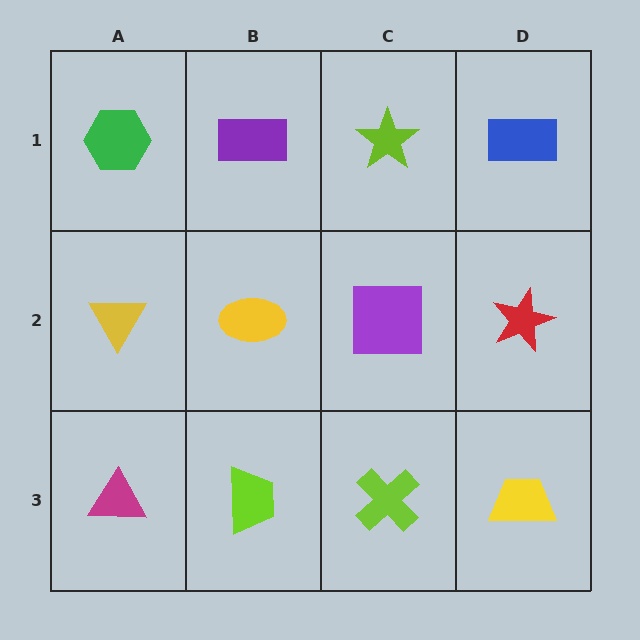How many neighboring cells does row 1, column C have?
3.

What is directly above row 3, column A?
A yellow triangle.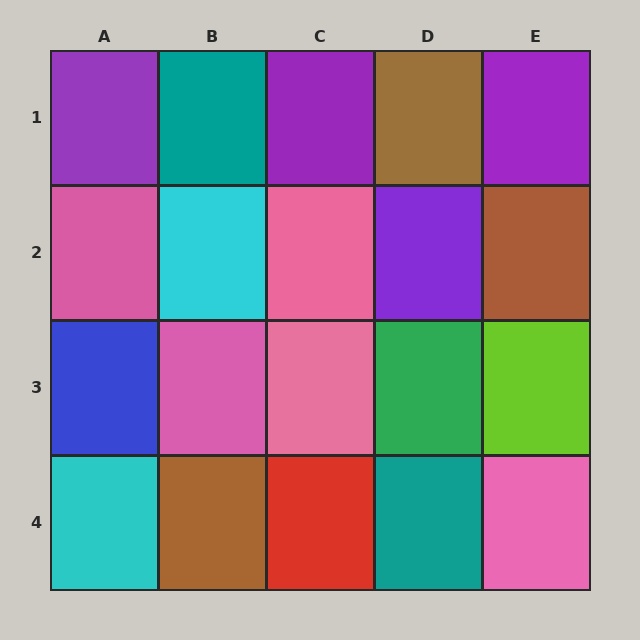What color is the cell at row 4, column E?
Pink.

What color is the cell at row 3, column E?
Lime.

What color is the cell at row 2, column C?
Pink.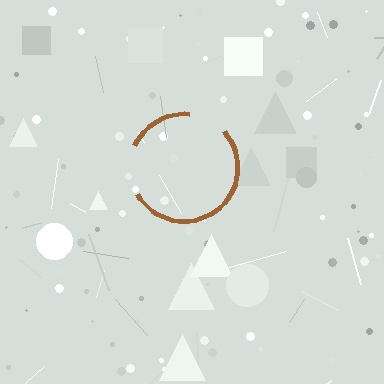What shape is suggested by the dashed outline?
The dashed outline suggests a circle.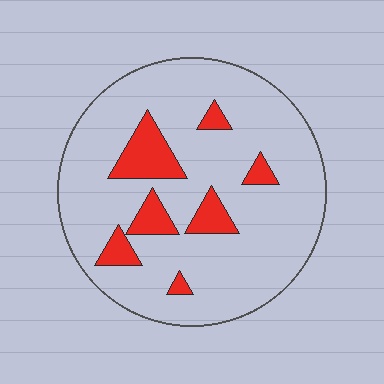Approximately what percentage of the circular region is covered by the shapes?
Approximately 15%.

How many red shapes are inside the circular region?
7.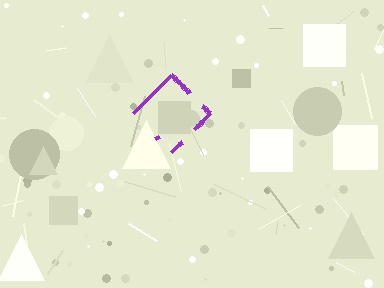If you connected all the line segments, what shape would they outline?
They would outline a diamond.